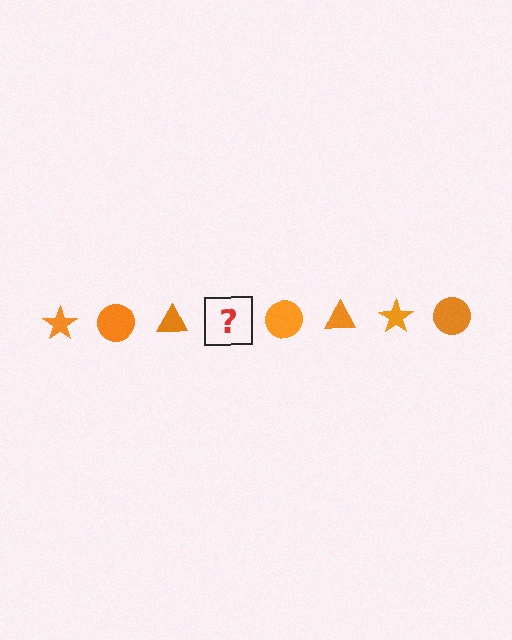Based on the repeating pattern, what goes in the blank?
The blank should be an orange star.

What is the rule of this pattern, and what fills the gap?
The rule is that the pattern cycles through star, circle, triangle shapes in orange. The gap should be filled with an orange star.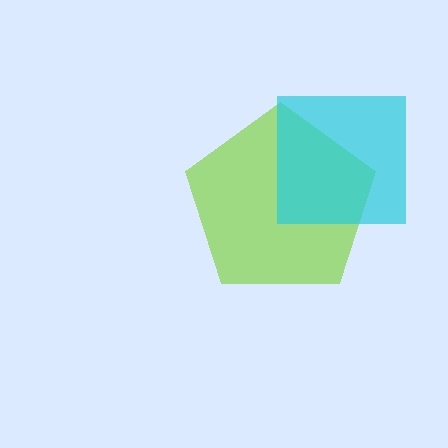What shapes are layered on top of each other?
The layered shapes are: a lime pentagon, a cyan square.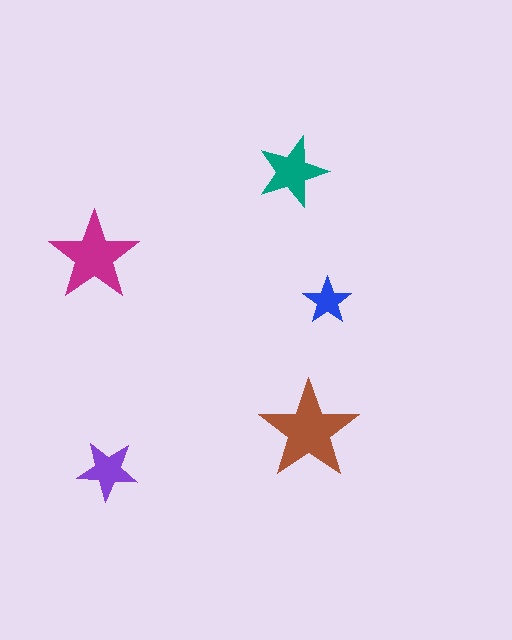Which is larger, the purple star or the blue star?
The purple one.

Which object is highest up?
The teal star is topmost.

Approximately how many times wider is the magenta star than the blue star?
About 2 times wider.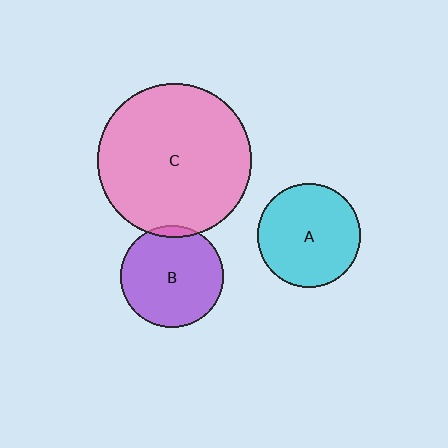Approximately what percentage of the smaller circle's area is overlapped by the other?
Approximately 5%.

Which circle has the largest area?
Circle C (pink).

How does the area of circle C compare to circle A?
Approximately 2.2 times.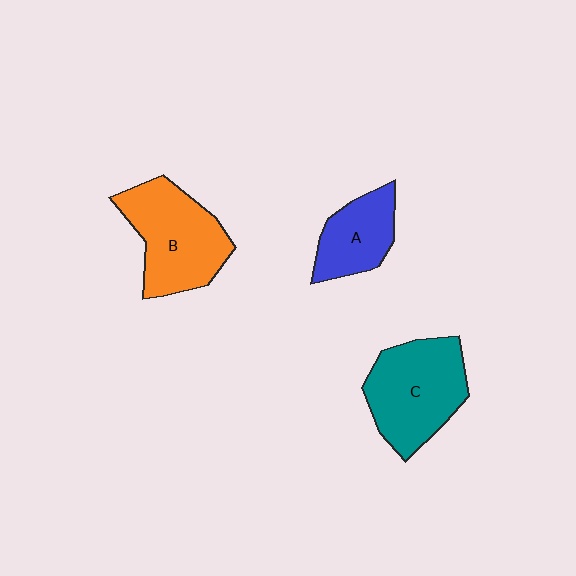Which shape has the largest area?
Shape C (teal).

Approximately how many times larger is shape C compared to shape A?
Approximately 1.6 times.